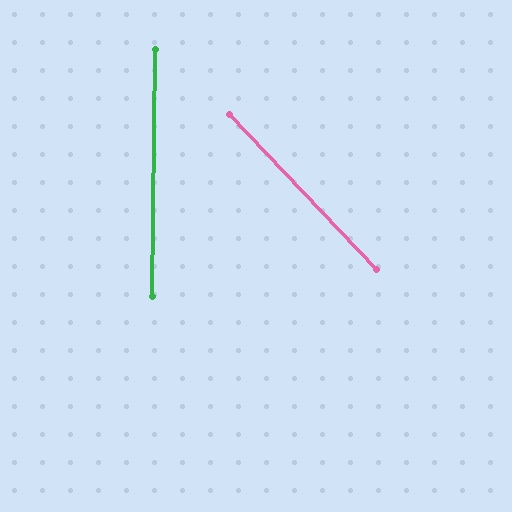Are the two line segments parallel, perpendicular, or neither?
Neither parallel nor perpendicular — they differ by about 44°.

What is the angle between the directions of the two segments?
Approximately 44 degrees.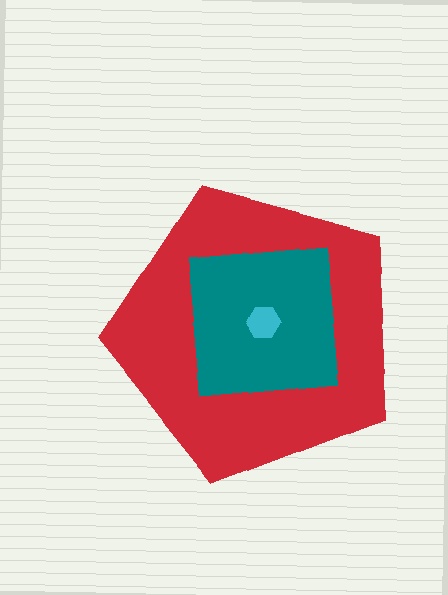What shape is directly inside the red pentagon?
The teal square.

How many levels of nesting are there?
3.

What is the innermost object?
The cyan hexagon.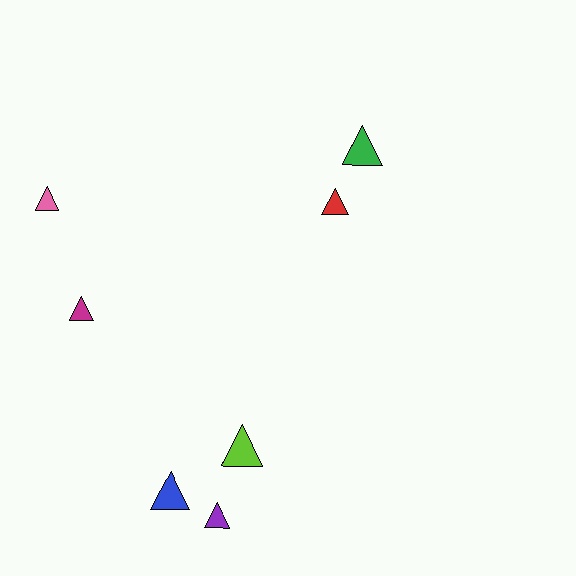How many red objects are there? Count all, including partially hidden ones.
There is 1 red object.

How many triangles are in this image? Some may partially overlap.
There are 7 triangles.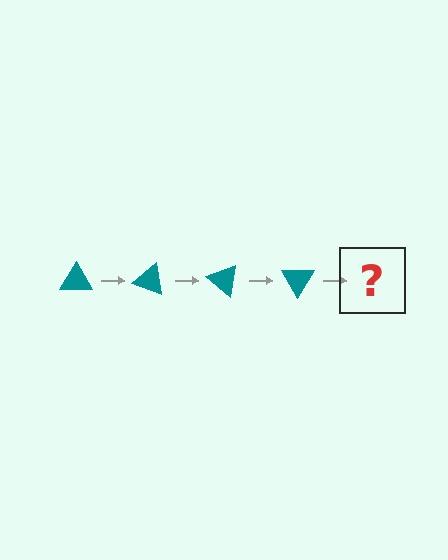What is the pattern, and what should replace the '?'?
The pattern is that the triangle rotates 20 degrees each step. The '?' should be a teal triangle rotated 80 degrees.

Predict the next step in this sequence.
The next step is a teal triangle rotated 80 degrees.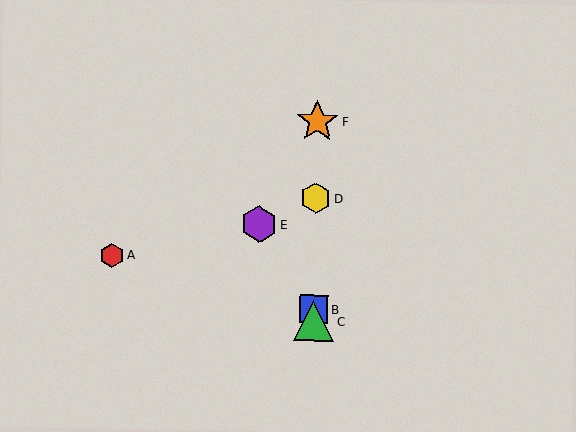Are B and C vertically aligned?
Yes, both are at x≈314.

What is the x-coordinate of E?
Object E is at x≈259.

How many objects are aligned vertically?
4 objects (B, C, D, F) are aligned vertically.